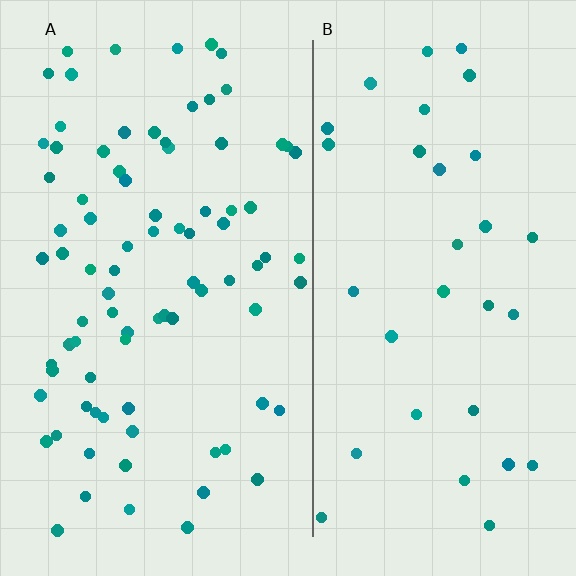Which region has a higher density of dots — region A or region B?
A (the left).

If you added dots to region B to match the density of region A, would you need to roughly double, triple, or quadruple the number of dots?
Approximately triple.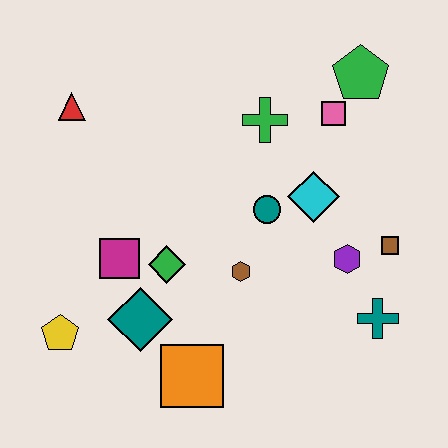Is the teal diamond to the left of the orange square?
Yes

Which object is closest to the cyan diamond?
The teal circle is closest to the cyan diamond.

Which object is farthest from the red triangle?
The teal cross is farthest from the red triangle.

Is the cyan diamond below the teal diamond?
No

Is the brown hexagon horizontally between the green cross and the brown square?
No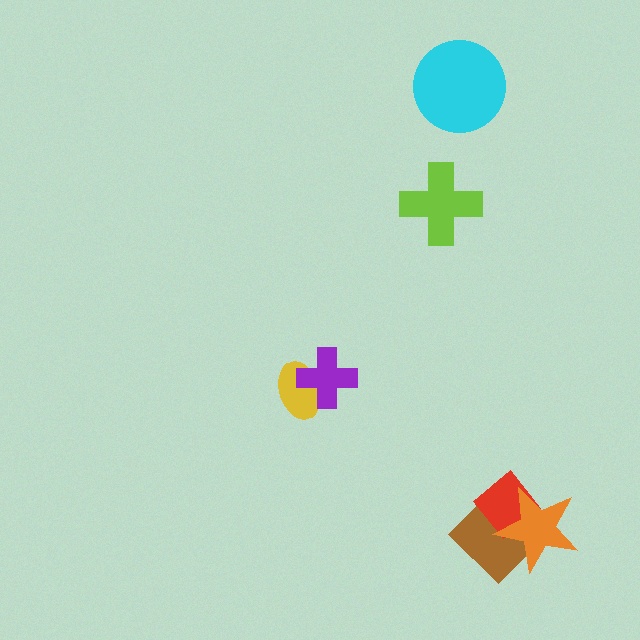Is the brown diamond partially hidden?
Yes, it is partially covered by another shape.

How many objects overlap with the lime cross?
0 objects overlap with the lime cross.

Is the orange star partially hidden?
No, no other shape covers it.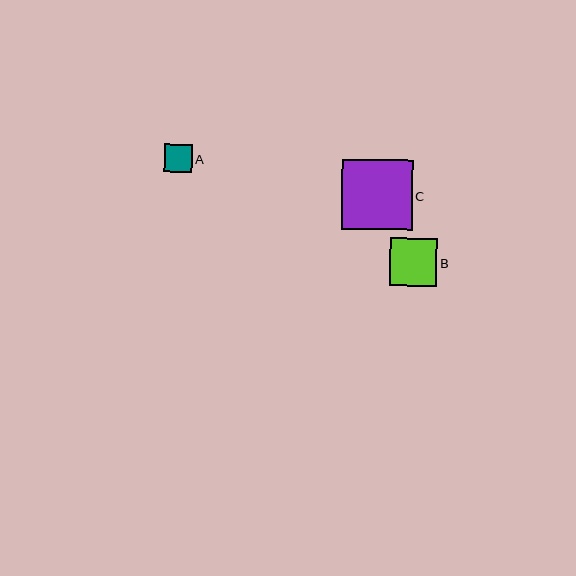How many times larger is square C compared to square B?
Square C is approximately 1.5 times the size of square B.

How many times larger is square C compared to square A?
Square C is approximately 2.6 times the size of square A.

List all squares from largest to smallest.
From largest to smallest: C, B, A.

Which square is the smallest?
Square A is the smallest with a size of approximately 27 pixels.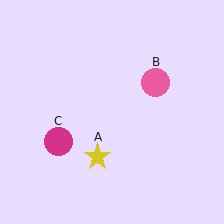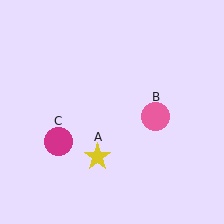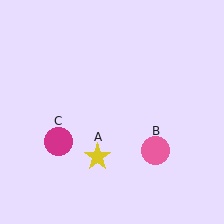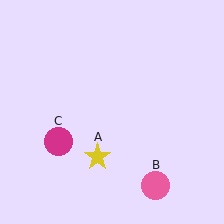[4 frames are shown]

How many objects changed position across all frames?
1 object changed position: pink circle (object B).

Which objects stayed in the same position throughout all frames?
Yellow star (object A) and magenta circle (object C) remained stationary.